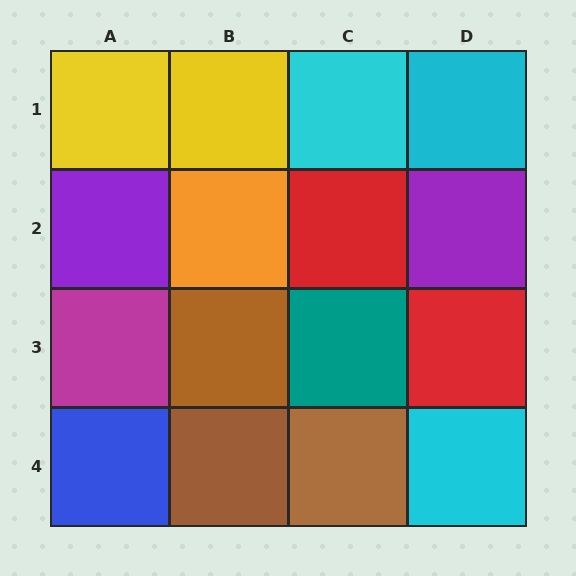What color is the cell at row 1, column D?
Cyan.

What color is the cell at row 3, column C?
Teal.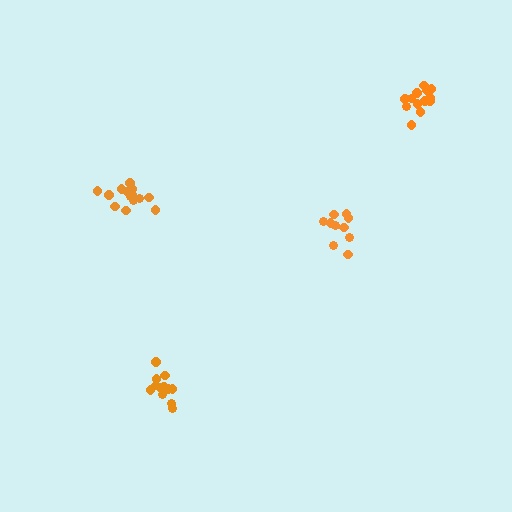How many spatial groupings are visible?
There are 4 spatial groupings.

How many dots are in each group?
Group 1: 13 dots, Group 2: 12 dots, Group 3: 15 dots, Group 4: 10 dots (50 total).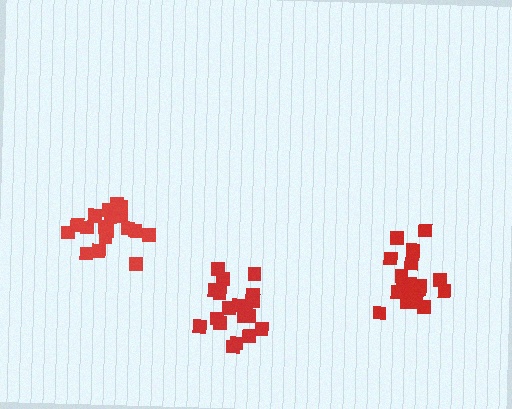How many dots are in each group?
Group 1: 19 dots, Group 2: 18 dots, Group 3: 21 dots (58 total).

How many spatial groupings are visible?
There are 3 spatial groupings.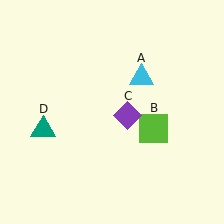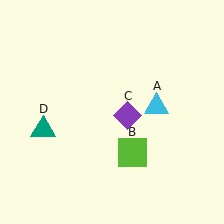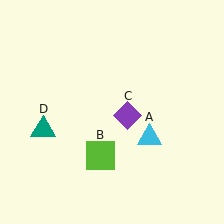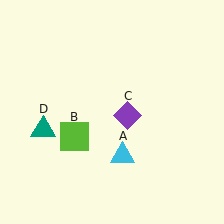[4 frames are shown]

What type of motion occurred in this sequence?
The cyan triangle (object A), lime square (object B) rotated clockwise around the center of the scene.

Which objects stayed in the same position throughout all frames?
Purple diamond (object C) and teal triangle (object D) remained stationary.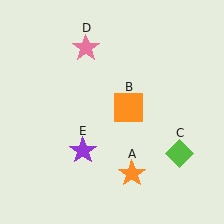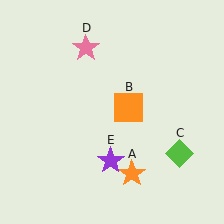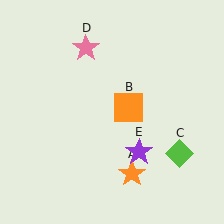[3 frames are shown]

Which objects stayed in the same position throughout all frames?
Orange star (object A) and orange square (object B) and lime diamond (object C) and pink star (object D) remained stationary.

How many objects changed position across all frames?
1 object changed position: purple star (object E).